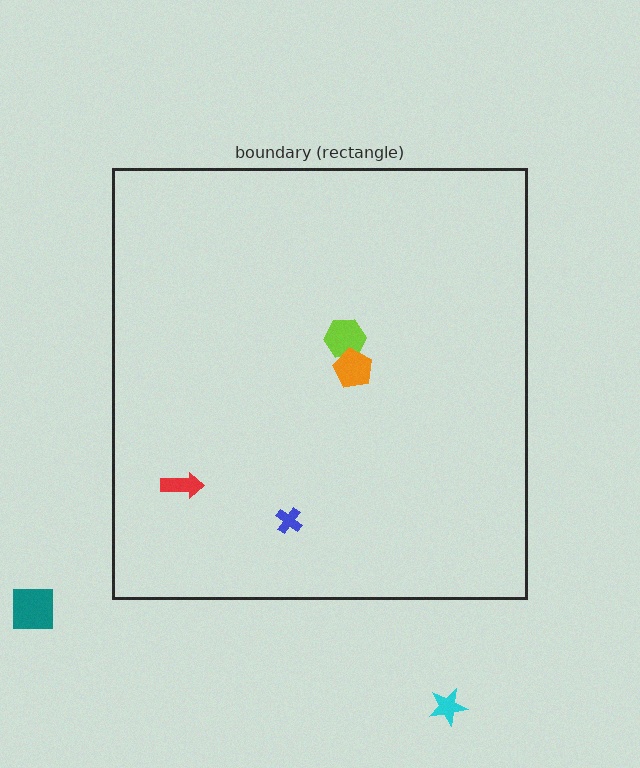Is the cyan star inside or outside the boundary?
Outside.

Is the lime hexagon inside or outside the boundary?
Inside.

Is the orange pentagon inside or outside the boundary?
Inside.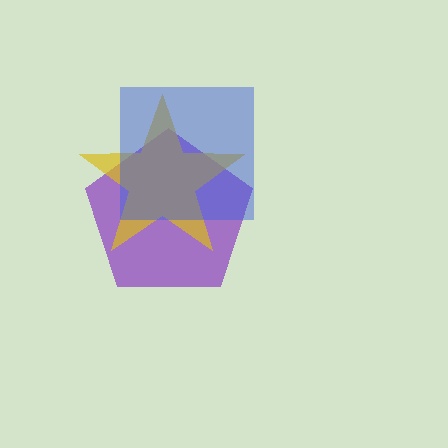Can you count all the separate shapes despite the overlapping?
Yes, there are 3 separate shapes.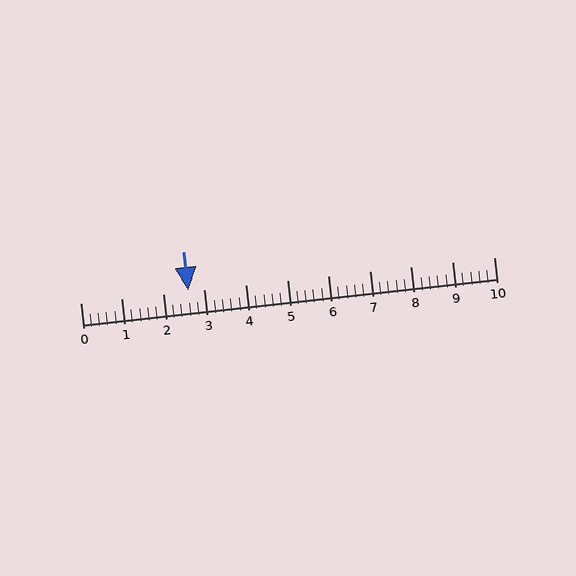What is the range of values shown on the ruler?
The ruler shows values from 0 to 10.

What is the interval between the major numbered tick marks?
The major tick marks are spaced 1 units apart.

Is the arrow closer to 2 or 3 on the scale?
The arrow is closer to 3.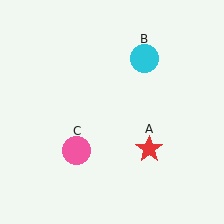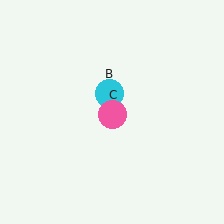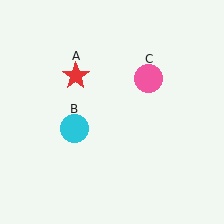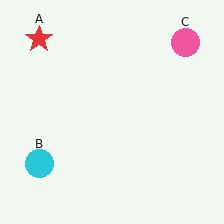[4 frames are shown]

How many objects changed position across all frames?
3 objects changed position: red star (object A), cyan circle (object B), pink circle (object C).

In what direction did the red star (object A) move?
The red star (object A) moved up and to the left.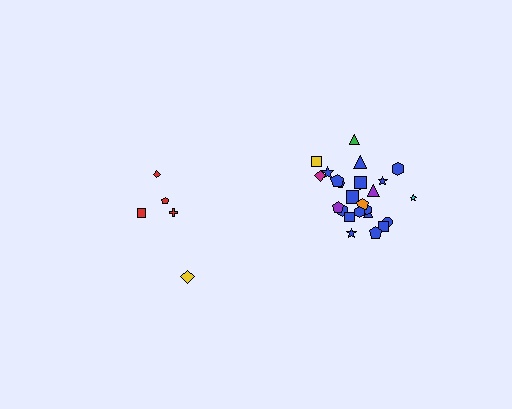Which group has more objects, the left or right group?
The right group.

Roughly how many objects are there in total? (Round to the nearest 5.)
Roughly 30 objects in total.